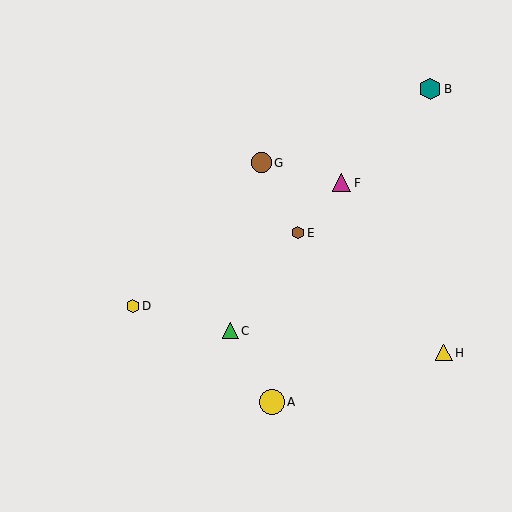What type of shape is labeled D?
Shape D is a yellow hexagon.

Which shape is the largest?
The yellow circle (labeled A) is the largest.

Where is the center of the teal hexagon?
The center of the teal hexagon is at (430, 89).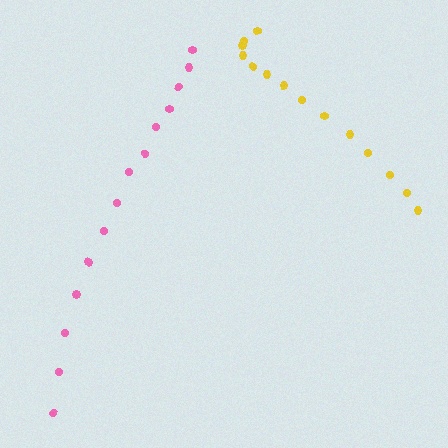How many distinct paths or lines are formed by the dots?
There are 2 distinct paths.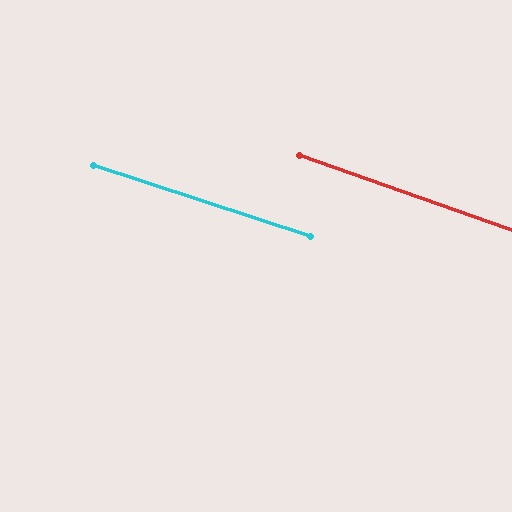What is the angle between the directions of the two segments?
Approximately 1 degree.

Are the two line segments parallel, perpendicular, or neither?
Parallel — their directions differ by only 1.3°.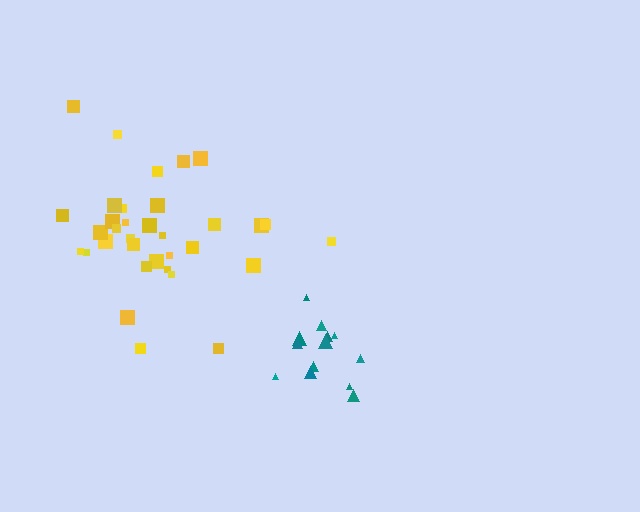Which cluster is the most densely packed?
Teal.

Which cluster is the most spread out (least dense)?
Yellow.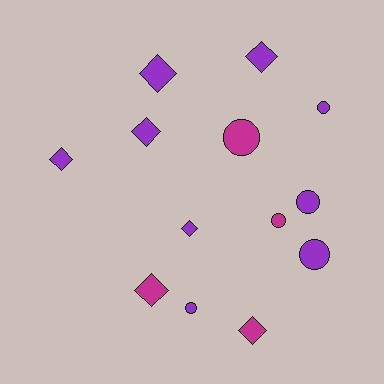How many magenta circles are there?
There are 2 magenta circles.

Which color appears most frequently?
Purple, with 9 objects.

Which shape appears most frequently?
Diamond, with 7 objects.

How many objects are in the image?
There are 13 objects.